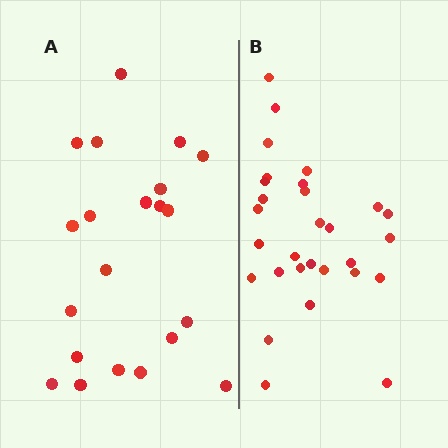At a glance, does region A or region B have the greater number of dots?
Region B (the right region) has more dots.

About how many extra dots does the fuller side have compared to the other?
Region B has roughly 8 or so more dots than region A.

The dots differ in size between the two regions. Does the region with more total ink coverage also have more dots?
No. Region A has more total ink coverage because its dots are larger, but region B actually contains more individual dots. Total area can be misleading — the number of items is what matters here.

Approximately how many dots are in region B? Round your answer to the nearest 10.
About 30 dots. (The exact count is 29, which rounds to 30.)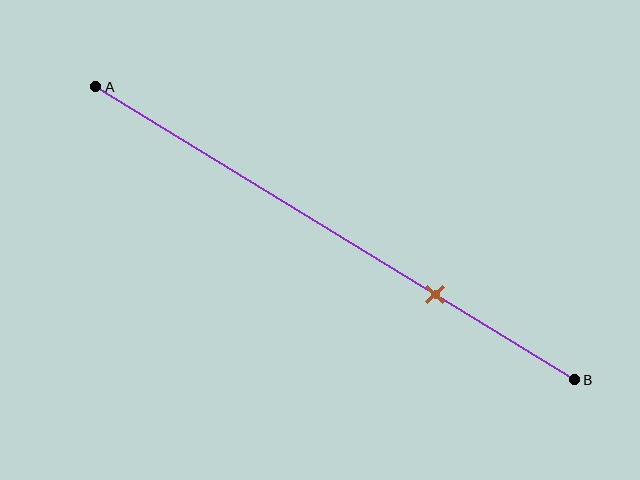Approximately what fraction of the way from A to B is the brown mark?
The brown mark is approximately 70% of the way from A to B.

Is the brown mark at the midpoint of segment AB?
No, the mark is at about 70% from A, not at the 50% midpoint.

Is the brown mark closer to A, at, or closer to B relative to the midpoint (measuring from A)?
The brown mark is closer to point B than the midpoint of segment AB.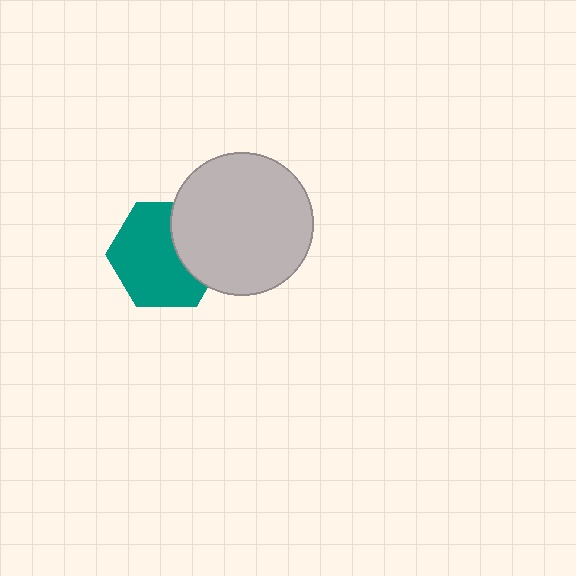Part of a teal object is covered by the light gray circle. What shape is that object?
It is a hexagon.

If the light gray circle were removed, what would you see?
You would see the complete teal hexagon.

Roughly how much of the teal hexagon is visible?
Most of it is visible (roughly 68%).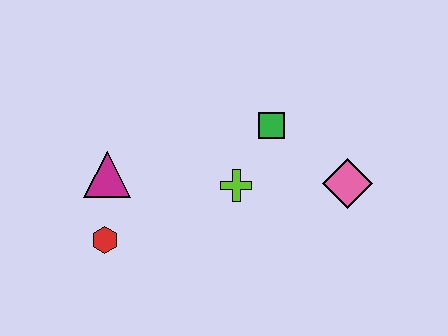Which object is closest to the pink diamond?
The green square is closest to the pink diamond.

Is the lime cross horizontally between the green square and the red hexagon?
Yes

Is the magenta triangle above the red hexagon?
Yes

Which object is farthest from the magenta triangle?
The pink diamond is farthest from the magenta triangle.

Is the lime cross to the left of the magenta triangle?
No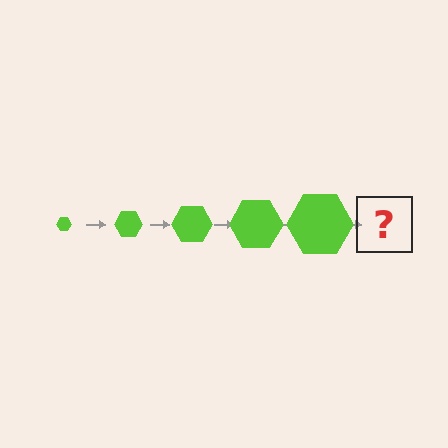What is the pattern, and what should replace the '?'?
The pattern is that the hexagon gets progressively larger each step. The '?' should be a lime hexagon, larger than the previous one.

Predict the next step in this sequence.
The next step is a lime hexagon, larger than the previous one.